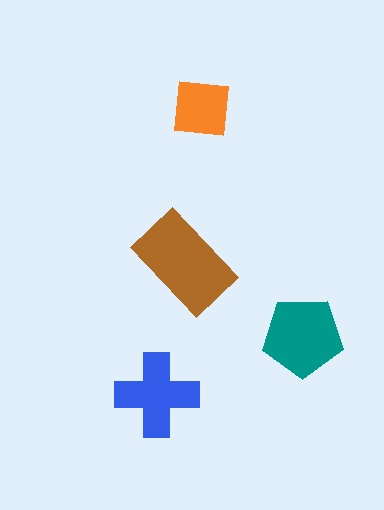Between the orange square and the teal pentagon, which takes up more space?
The teal pentagon.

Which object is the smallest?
The orange square.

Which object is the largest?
The brown rectangle.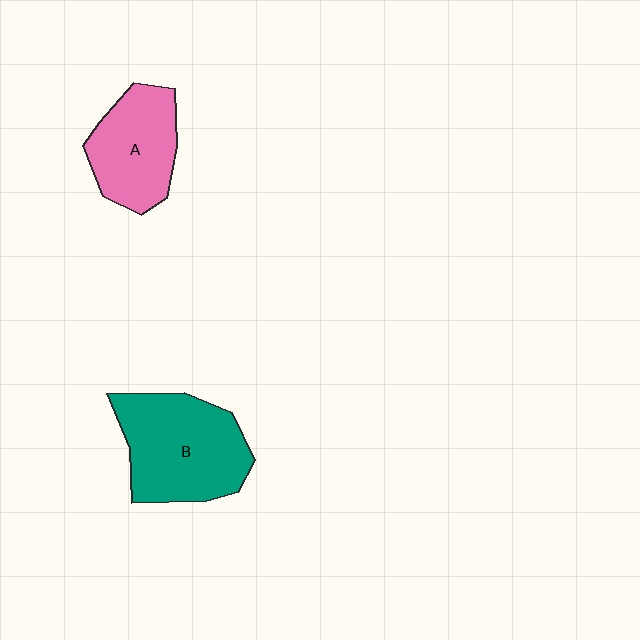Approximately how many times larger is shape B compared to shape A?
Approximately 1.4 times.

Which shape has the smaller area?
Shape A (pink).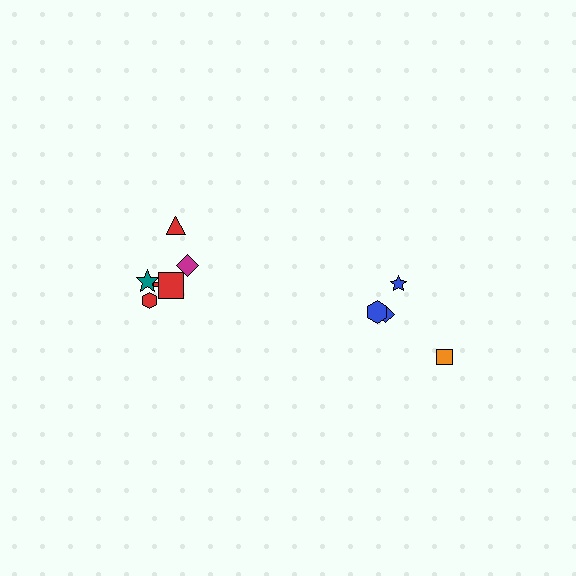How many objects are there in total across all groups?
There are 10 objects.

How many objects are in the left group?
There are 6 objects.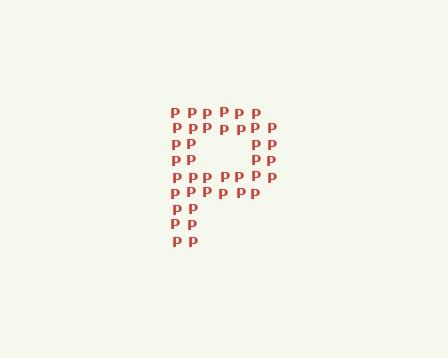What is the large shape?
The large shape is the letter P.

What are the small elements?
The small elements are letter P's.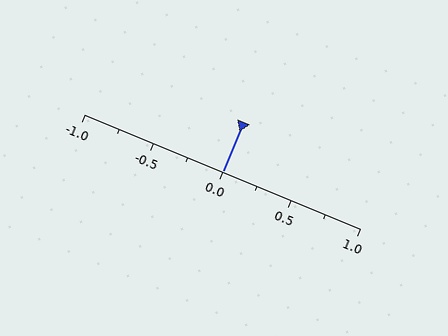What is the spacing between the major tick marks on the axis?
The major ticks are spaced 0.5 apart.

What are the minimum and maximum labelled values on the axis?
The axis runs from -1.0 to 1.0.